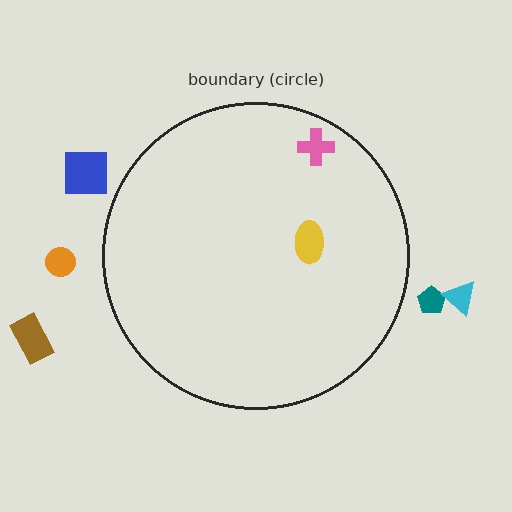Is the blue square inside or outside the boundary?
Outside.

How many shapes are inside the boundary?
2 inside, 5 outside.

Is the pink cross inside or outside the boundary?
Inside.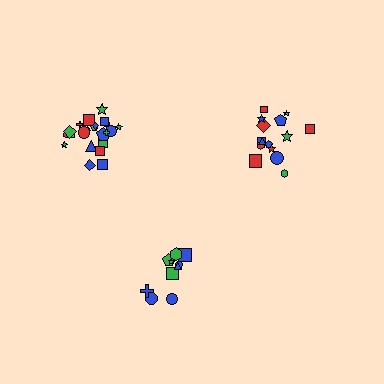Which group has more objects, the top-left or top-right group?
The top-left group.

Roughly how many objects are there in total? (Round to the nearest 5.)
Roughly 45 objects in total.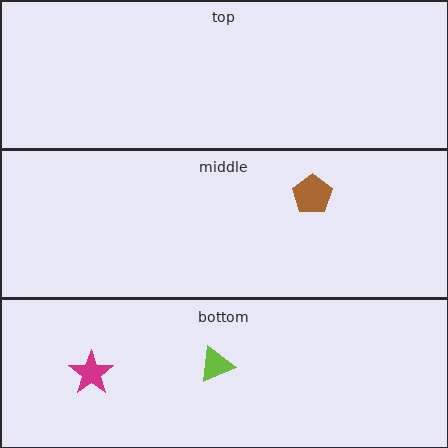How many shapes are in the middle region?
1.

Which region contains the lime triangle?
The bottom region.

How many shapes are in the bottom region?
2.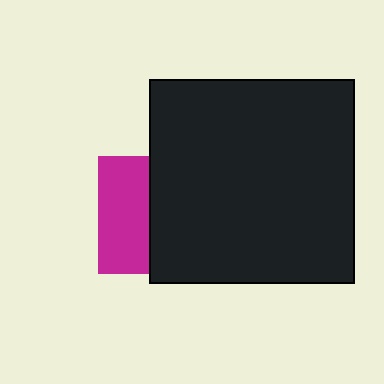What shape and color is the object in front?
The object in front is a black square.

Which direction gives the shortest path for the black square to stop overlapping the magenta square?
Moving right gives the shortest separation.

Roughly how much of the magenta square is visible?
A small part of it is visible (roughly 44%).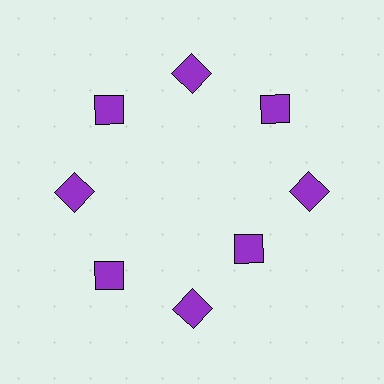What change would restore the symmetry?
The symmetry would be restored by moving it outward, back onto the ring so that all 8 squares sit at equal angles and equal distance from the center.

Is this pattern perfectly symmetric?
No. The 8 purple squares are arranged in a ring, but one element near the 4 o'clock position is pulled inward toward the center, breaking the 8-fold rotational symmetry.